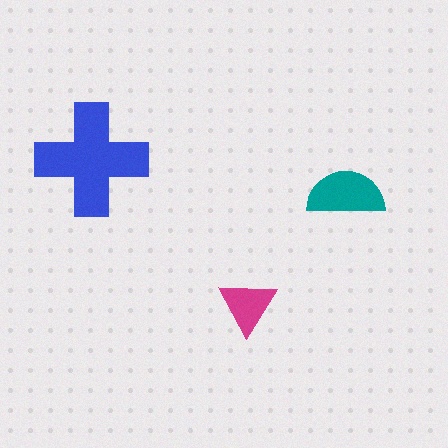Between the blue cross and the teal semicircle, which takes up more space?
The blue cross.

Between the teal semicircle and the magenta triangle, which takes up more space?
The teal semicircle.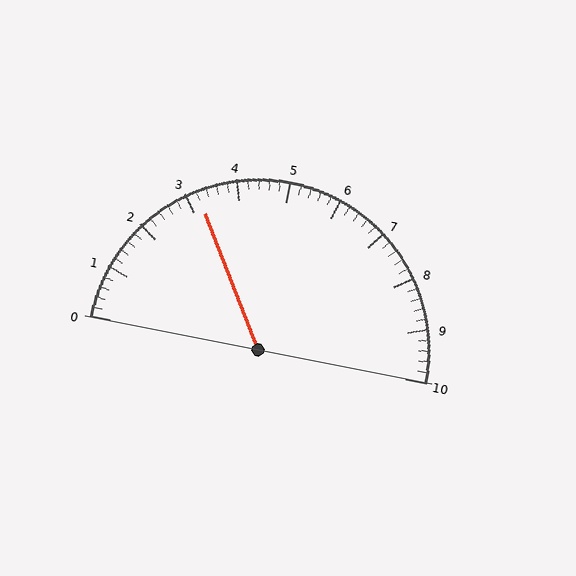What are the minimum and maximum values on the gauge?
The gauge ranges from 0 to 10.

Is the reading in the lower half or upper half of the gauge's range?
The reading is in the lower half of the range (0 to 10).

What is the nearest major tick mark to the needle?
The nearest major tick mark is 3.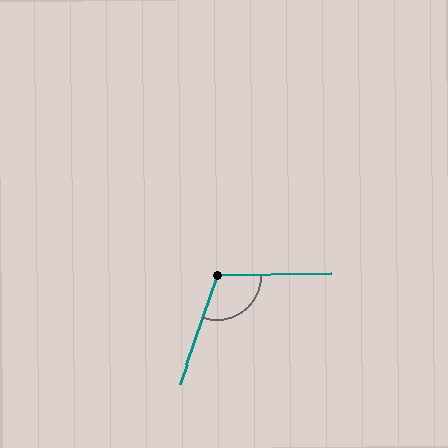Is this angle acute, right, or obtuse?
It is obtuse.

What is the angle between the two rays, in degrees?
Approximately 110 degrees.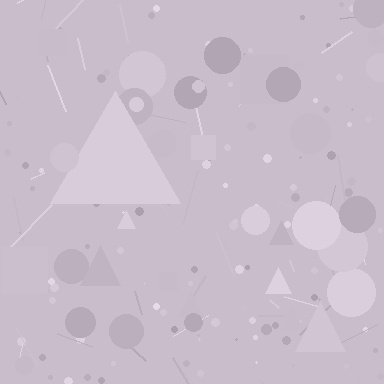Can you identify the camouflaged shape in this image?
The camouflaged shape is a triangle.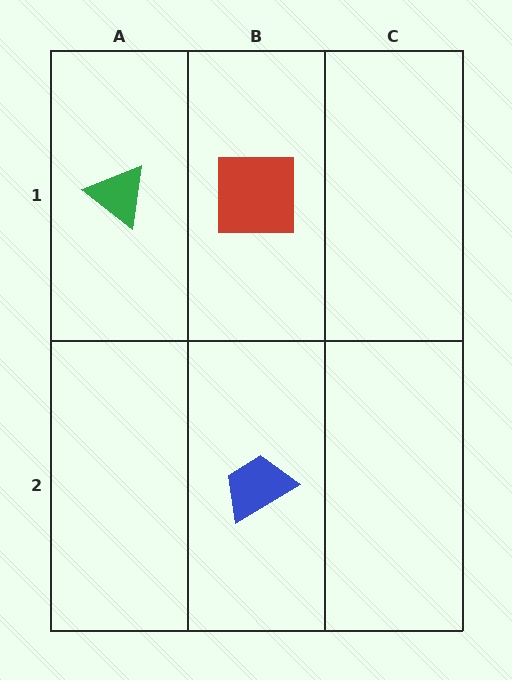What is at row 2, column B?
A blue trapezoid.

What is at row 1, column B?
A red square.